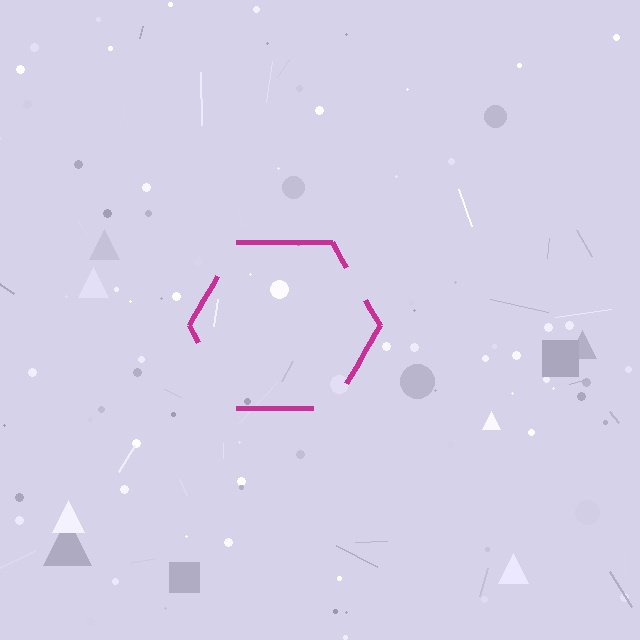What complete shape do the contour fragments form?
The contour fragments form a hexagon.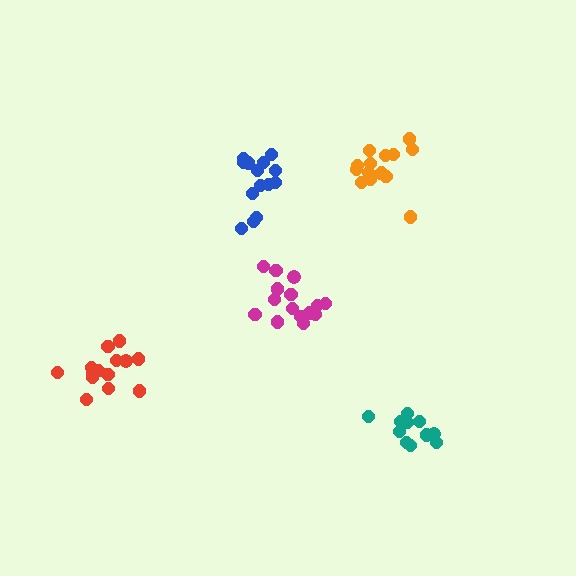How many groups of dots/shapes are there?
There are 5 groups.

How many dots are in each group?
Group 1: 16 dots, Group 2: 15 dots, Group 3: 14 dots, Group 4: 11 dots, Group 5: 14 dots (70 total).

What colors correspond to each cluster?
The clusters are colored: orange, magenta, red, teal, blue.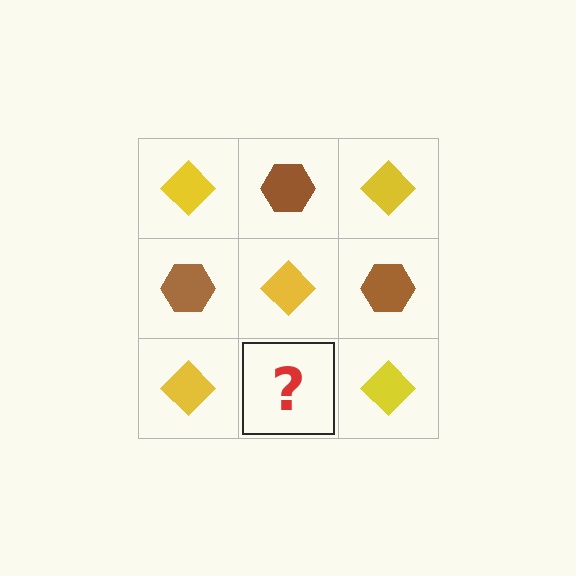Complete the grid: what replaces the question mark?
The question mark should be replaced with a brown hexagon.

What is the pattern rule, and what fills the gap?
The rule is that it alternates yellow diamond and brown hexagon in a checkerboard pattern. The gap should be filled with a brown hexagon.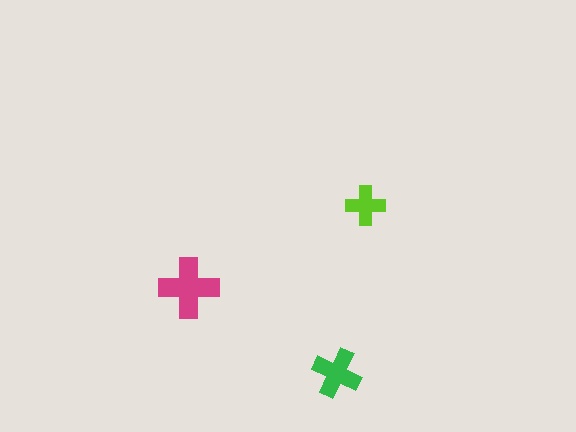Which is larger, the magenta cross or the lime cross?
The magenta one.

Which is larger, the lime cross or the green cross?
The green one.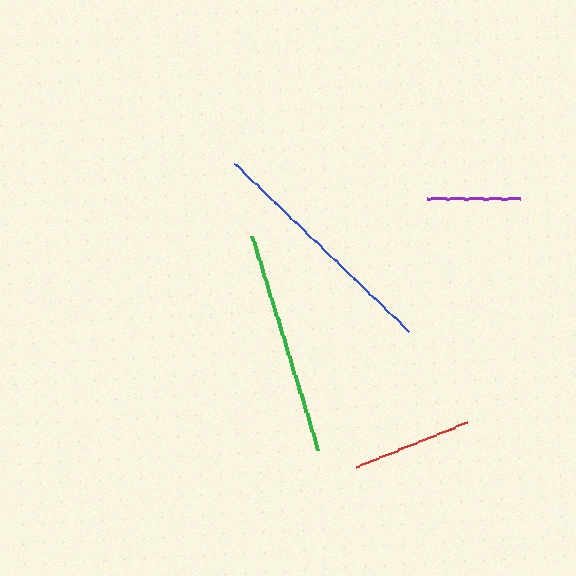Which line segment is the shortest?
The purple line is the shortest at approximately 93 pixels.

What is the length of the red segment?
The red segment is approximately 120 pixels long.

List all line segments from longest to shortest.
From longest to shortest: blue, green, red, purple.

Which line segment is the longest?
The blue line is the longest at approximately 243 pixels.